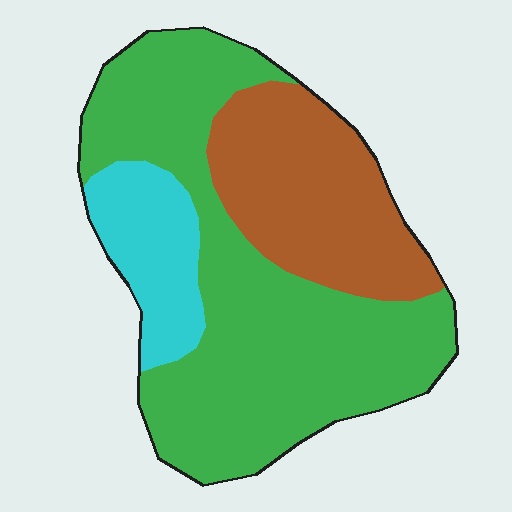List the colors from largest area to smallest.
From largest to smallest: green, brown, cyan.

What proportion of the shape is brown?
Brown takes up about one quarter (1/4) of the shape.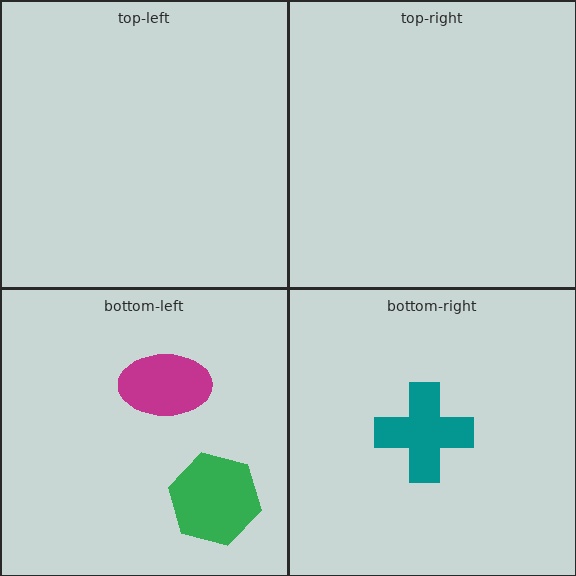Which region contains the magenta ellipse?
The bottom-left region.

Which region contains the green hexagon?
The bottom-left region.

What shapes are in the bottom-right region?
The teal cross.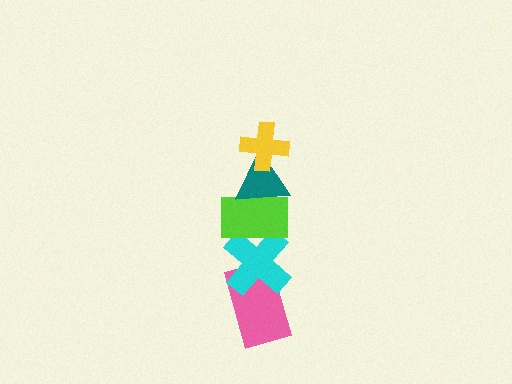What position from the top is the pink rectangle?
The pink rectangle is 5th from the top.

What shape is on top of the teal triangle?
The yellow cross is on top of the teal triangle.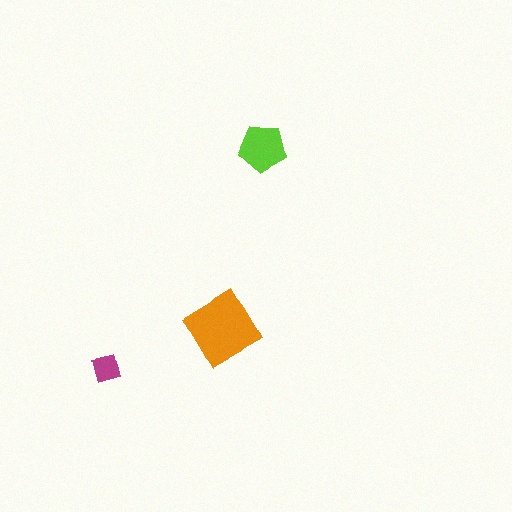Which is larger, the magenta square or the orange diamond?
The orange diamond.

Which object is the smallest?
The magenta square.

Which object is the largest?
The orange diamond.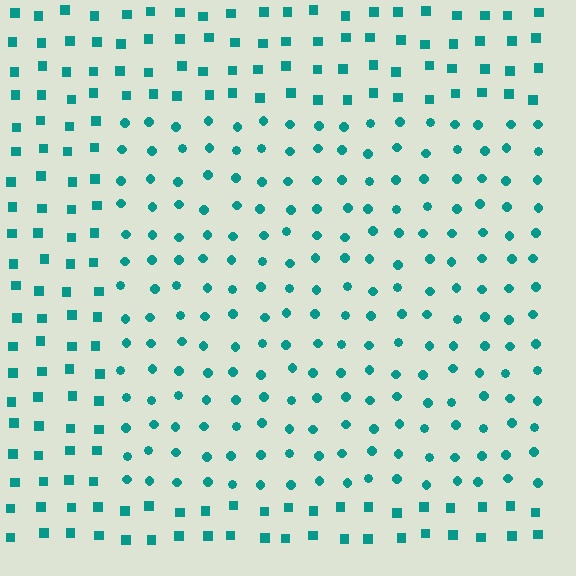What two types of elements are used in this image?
The image uses circles inside the rectangle region and squares outside it.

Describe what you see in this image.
The image is filled with small teal elements arranged in a uniform grid. A rectangle-shaped region contains circles, while the surrounding area contains squares. The boundary is defined purely by the change in element shape.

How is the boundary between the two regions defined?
The boundary is defined by a change in element shape: circles inside vs. squares outside. All elements share the same color and spacing.